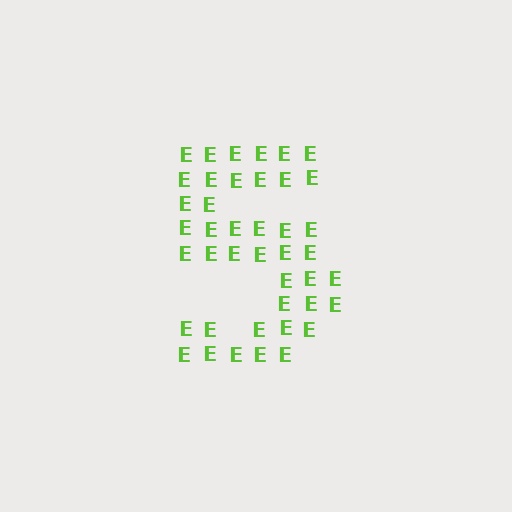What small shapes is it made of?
It is made of small letter E's.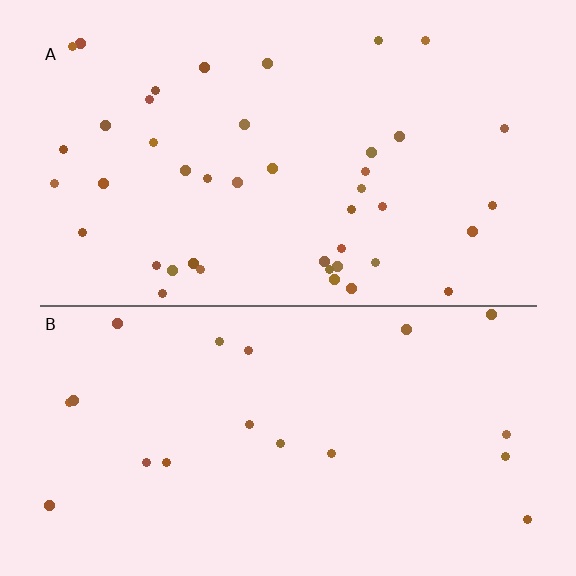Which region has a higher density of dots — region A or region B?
A (the top).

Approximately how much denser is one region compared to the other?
Approximately 2.2× — region A over region B.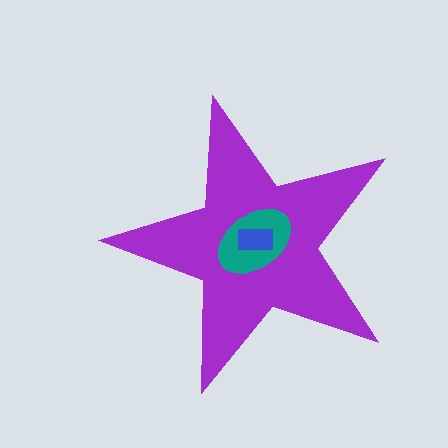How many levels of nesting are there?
3.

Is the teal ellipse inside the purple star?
Yes.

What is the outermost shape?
The purple star.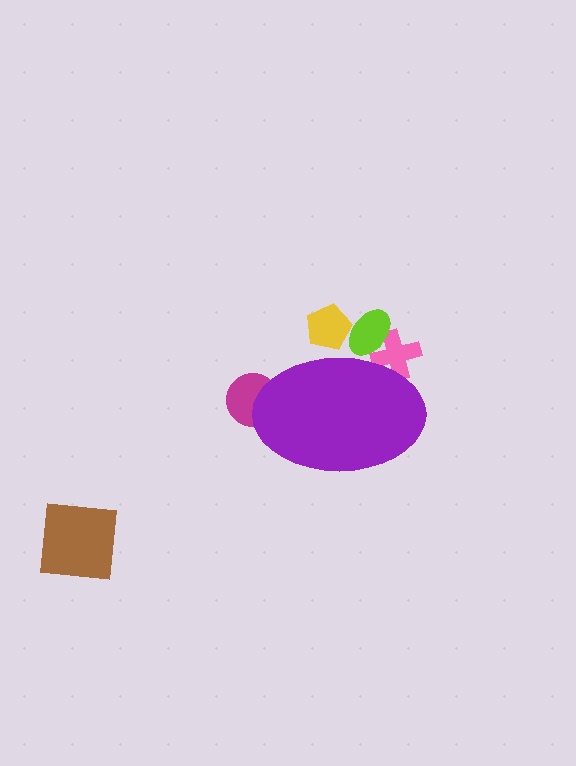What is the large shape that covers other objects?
A purple ellipse.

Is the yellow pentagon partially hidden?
Yes, the yellow pentagon is partially hidden behind the purple ellipse.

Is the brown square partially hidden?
No, the brown square is fully visible.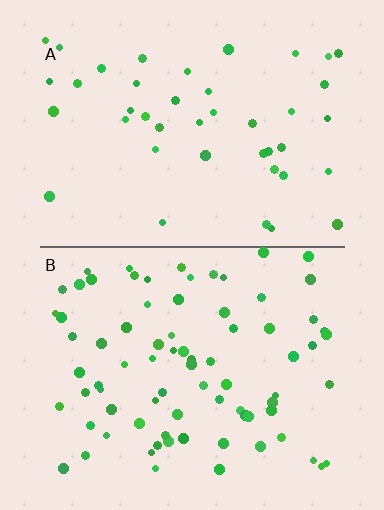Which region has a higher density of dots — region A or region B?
B (the bottom).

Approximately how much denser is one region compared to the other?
Approximately 1.8× — region B over region A.